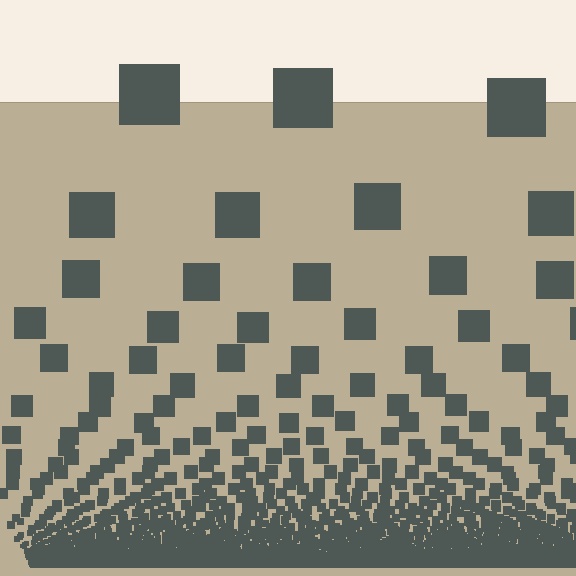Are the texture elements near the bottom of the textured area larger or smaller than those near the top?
Smaller. The gradient is inverted — elements near the bottom are smaller and denser.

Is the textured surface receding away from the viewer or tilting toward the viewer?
The surface appears to tilt toward the viewer. Texture elements get larger and sparser toward the top.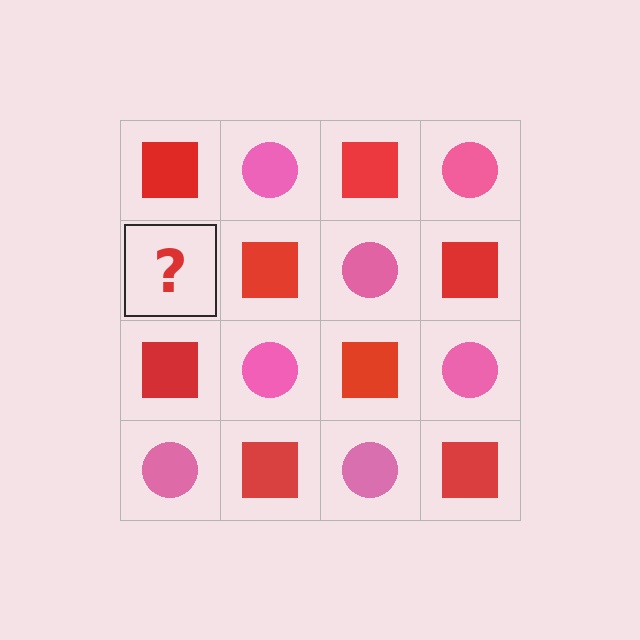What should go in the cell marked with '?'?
The missing cell should contain a pink circle.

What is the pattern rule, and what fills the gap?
The rule is that it alternates red square and pink circle in a checkerboard pattern. The gap should be filled with a pink circle.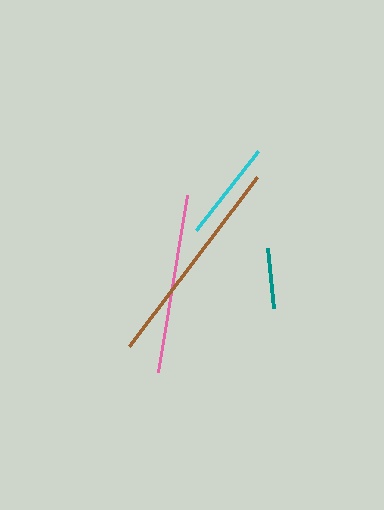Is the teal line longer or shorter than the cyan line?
The cyan line is longer than the teal line.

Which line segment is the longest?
The brown line is the longest at approximately 213 pixels.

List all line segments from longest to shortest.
From longest to shortest: brown, pink, cyan, teal.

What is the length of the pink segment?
The pink segment is approximately 179 pixels long.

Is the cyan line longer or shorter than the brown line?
The brown line is longer than the cyan line.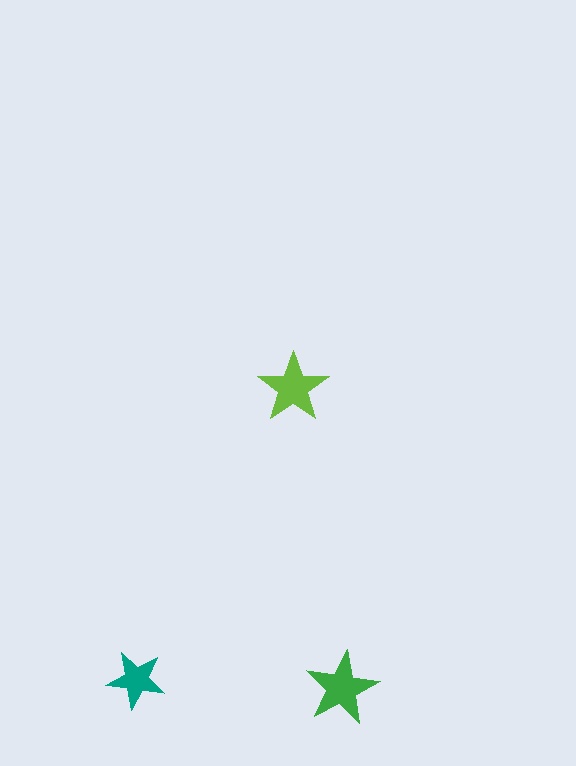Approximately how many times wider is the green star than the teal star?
About 1.5 times wider.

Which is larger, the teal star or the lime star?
The lime one.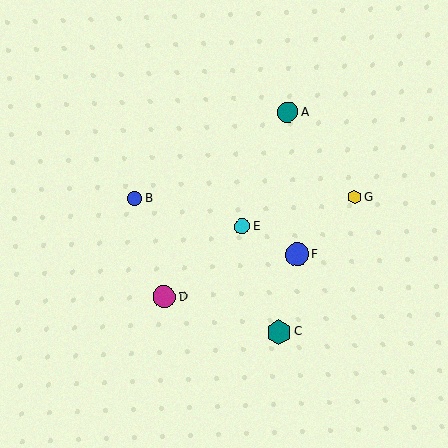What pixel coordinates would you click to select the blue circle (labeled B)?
Click at (135, 199) to select the blue circle B.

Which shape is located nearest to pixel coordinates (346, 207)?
The yellow hexagon (labeled G) at (354, 197) is nearest to that location.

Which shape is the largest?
The teal hexagon (labeled C) is the largest.